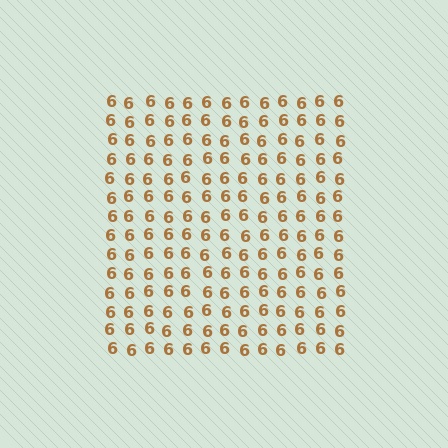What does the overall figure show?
The overall figure shows a square.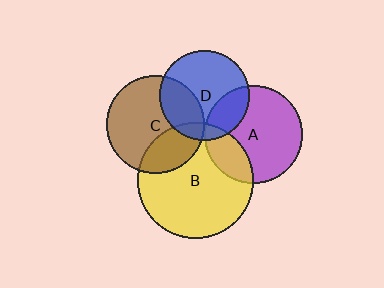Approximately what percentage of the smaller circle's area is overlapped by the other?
Approximately 30%.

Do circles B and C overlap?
Yes.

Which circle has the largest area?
Circle B (yellow).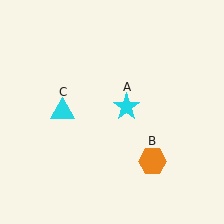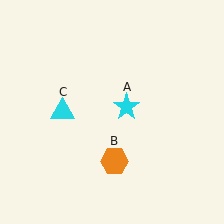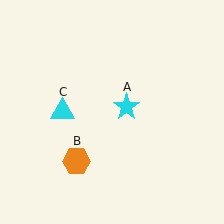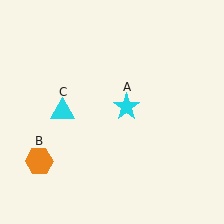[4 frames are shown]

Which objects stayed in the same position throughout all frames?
Cyan star (object A) and cyan triangle (object C) remained stationary.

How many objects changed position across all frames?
1 object changed position: orange hexagon (object B).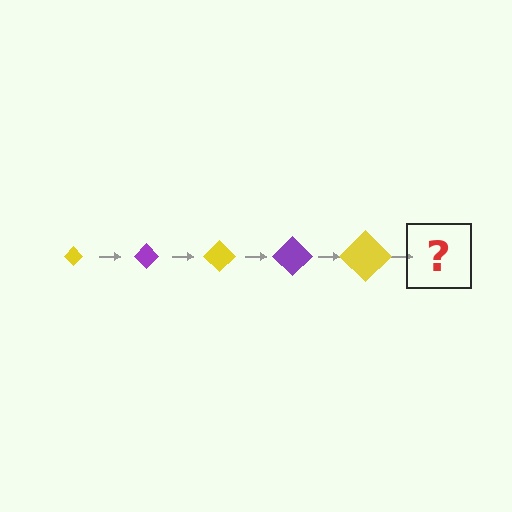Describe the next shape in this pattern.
It should be a purple diamond, larger than the previous one.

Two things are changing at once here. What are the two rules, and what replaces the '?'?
The two rules are that the diamond grows larger each step and the color cycles through yellow and purple. The '?' should be a purple diamond, larger than the previous one.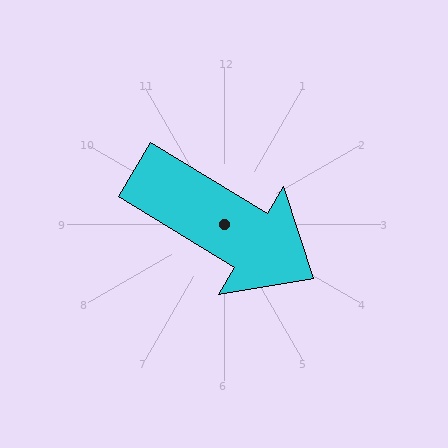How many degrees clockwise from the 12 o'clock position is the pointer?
Approximately 121 degrees.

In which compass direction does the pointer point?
Southeast.